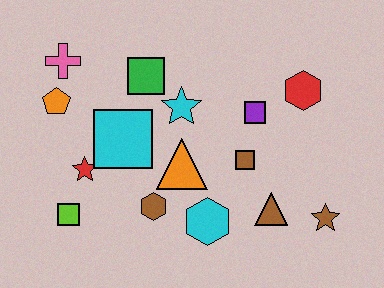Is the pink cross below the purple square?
No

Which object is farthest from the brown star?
The pink cross is farthest from the brown star.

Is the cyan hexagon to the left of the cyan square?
No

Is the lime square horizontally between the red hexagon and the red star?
No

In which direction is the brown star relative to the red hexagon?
The brown star is below the red hexagon.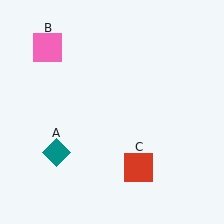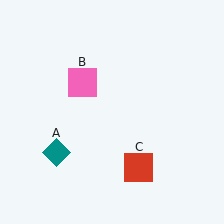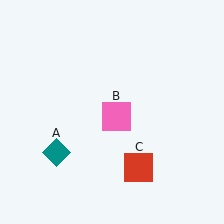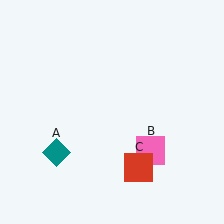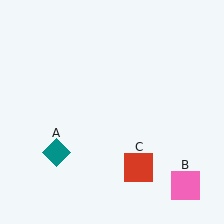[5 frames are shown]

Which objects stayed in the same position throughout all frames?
Teal diamond (object A) and red square (object C) remained stationary.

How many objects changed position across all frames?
1 object changed position: pink square (object B).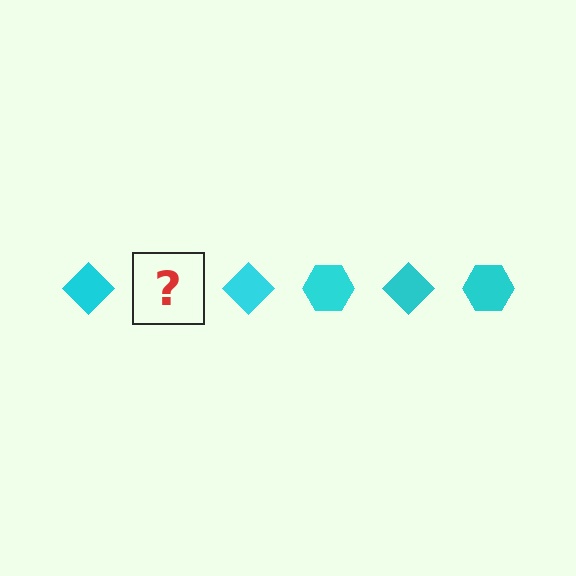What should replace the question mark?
The question mark should be replaced with a cyan hexagon.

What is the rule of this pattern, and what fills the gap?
The rule is that the pattern cycles through diamond, hexagon shapes in cyan. The gap should be filled with a cyan hexagon.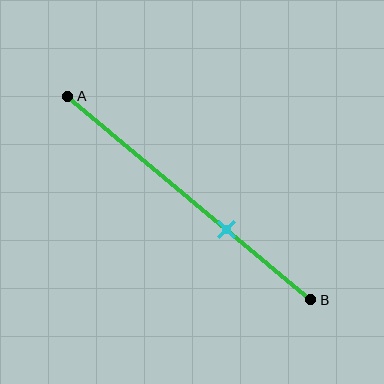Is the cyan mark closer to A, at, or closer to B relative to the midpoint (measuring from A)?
The cyan mark is closer to point B than the midpoint of segment AB.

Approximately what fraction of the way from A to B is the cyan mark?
The cyan mark is approximately 65% of the way from A to B.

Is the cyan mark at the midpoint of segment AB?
No, the mark is at about 65% from A, not at the 50% midpoint.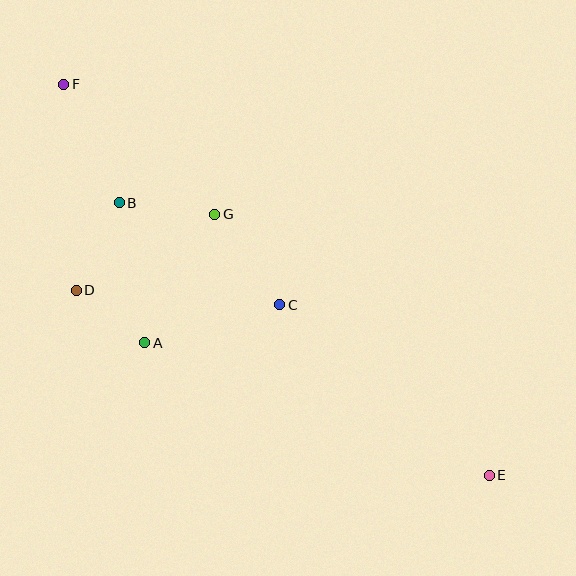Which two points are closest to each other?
Points A and D are closest to each other.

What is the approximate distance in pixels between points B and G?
The distance between B and G is approximately 96 pixels.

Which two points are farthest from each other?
Points E and F are farthest from each other.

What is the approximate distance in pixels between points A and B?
The distance between A and B is approximately 142 pixels.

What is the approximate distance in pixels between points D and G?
The distance between D and G is approximately 158 pixels.